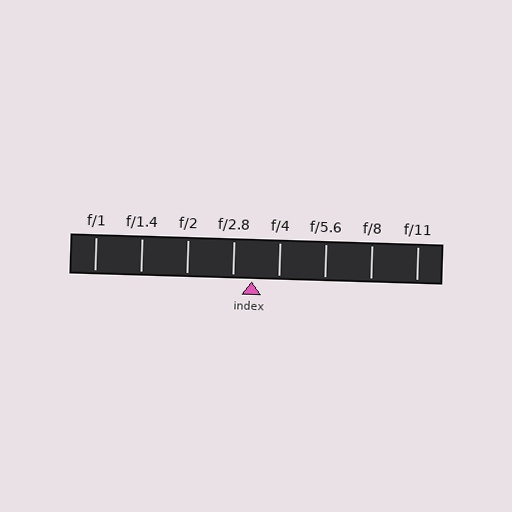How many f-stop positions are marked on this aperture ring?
There are 8 f-stop positions marked.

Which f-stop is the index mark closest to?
The index mark is closest to f/2.8.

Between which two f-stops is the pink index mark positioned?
The index mark is between f/2.8 and f/4.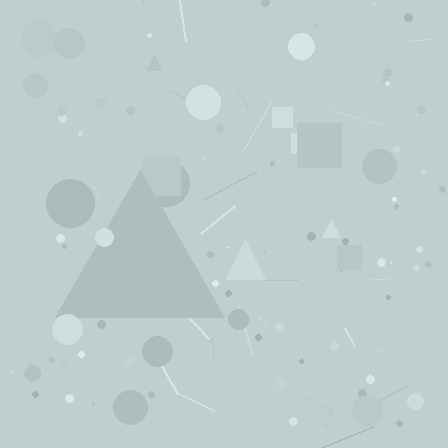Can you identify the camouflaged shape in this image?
The camouflaged shape is a triangle.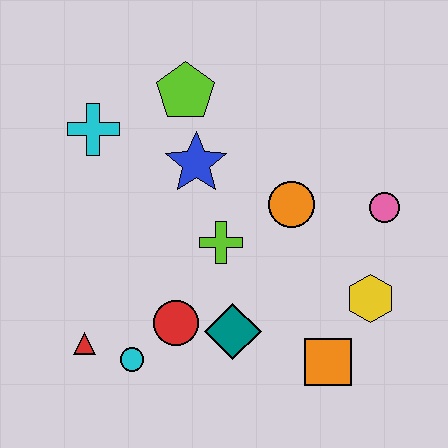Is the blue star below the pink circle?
No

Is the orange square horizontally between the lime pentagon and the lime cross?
No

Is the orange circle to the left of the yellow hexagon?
Yes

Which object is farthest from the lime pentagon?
The orange square is farthest from the lime pentagon.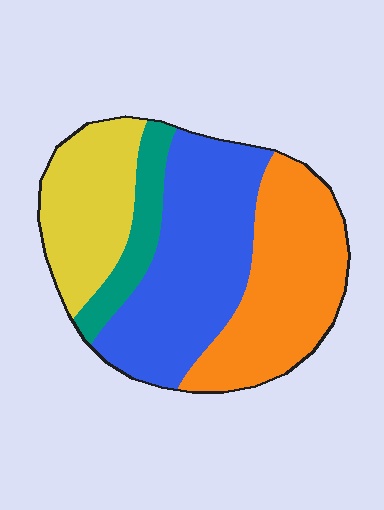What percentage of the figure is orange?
Orange takes up between a sixth and a third of the figure.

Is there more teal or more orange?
Orange.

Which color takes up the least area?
Teal, at roughly 10%.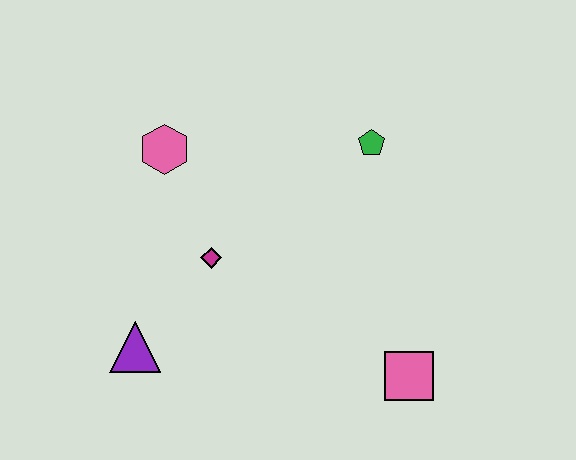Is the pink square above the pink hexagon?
No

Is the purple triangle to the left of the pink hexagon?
Yes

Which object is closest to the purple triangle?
The magenta diamond is closest to the purple triangle.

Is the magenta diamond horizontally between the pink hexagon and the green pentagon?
Yes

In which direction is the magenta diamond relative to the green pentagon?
The magenta diamond is to the left of the green pentagon.